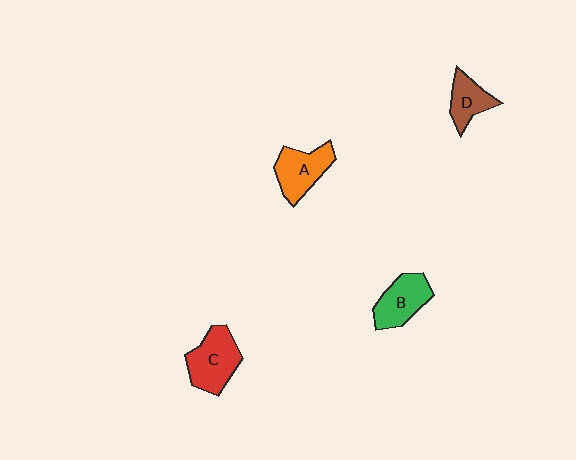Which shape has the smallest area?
Shape D (brown).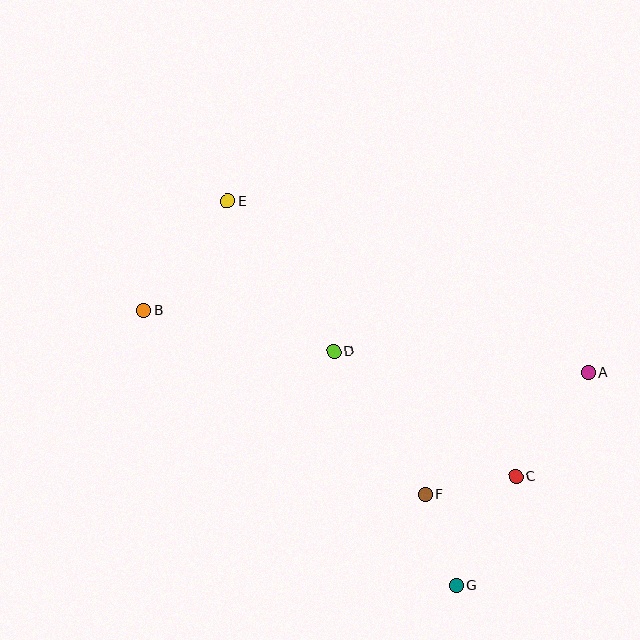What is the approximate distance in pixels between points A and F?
The distance between A and F is approximately 204 pixels.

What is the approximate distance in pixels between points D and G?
The distance between D and G is approximately 264 pixels.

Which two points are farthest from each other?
Points A and B are farthest from each other.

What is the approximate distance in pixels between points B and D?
The distance between B and D is approximately 195 pixels.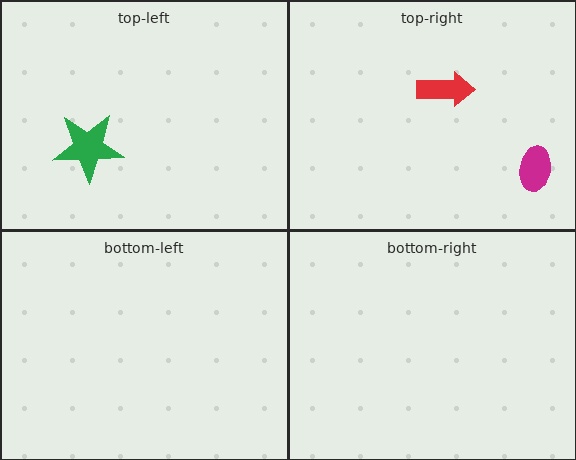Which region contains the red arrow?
The top-right region.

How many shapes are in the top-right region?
2.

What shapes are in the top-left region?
The green star.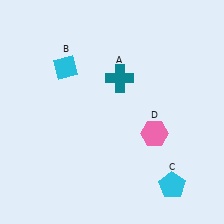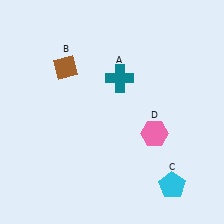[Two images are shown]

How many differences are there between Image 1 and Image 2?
There is 1 difference between the two images.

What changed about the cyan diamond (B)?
In Image 1, B is cyan. In Image 2, it changed to brown.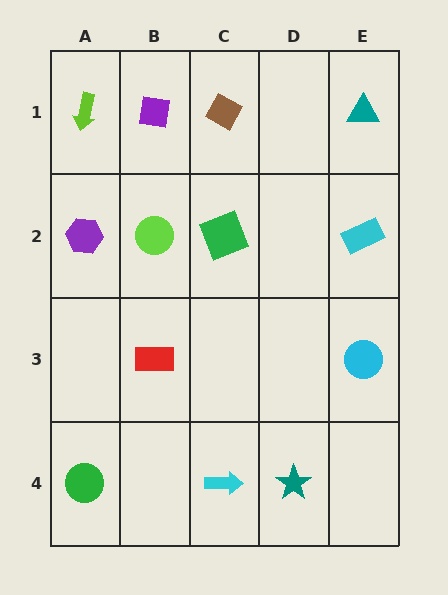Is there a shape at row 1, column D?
No, that cell is empty.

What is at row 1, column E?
A teal triangle.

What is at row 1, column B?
A purple square.